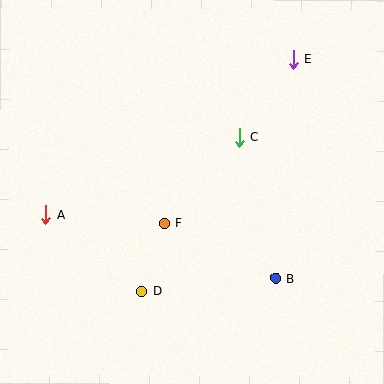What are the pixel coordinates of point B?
Point B is at (276, 278).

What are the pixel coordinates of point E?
Point E is at (293, 59).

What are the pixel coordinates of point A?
Point A is at (46, 215).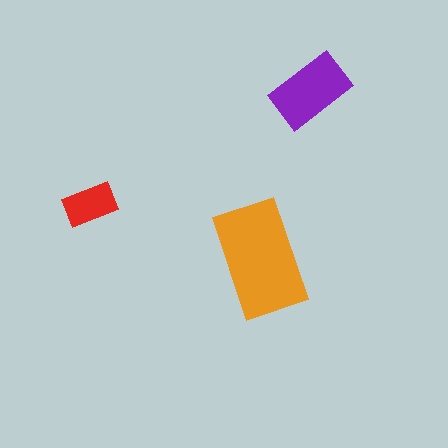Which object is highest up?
The purple rectangle is topmost.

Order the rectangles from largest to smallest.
the orange one, the purple one, the red one.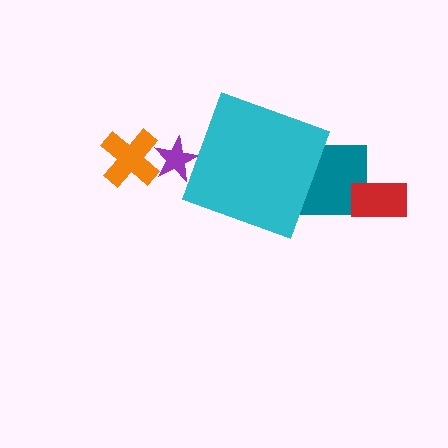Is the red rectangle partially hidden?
No, the red rectangle is fully visible.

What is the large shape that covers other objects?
A cyan diamond.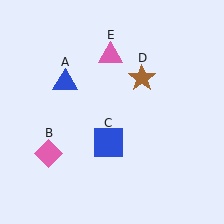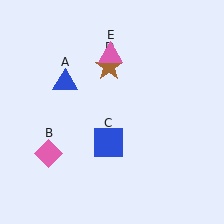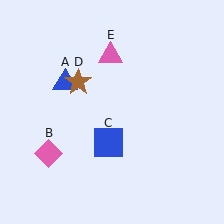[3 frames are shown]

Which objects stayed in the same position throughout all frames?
Blue triangle (object A) and pink diamond (object B) and blue square (object C) and pink triangle (object E) remained stationary.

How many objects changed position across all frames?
1 object changed position: brown star (object D).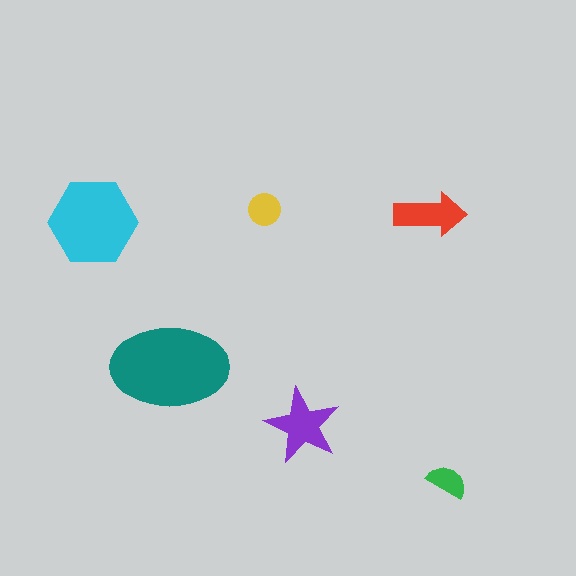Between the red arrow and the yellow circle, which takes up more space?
The red arrow.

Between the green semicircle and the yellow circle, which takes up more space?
The yellow circle.